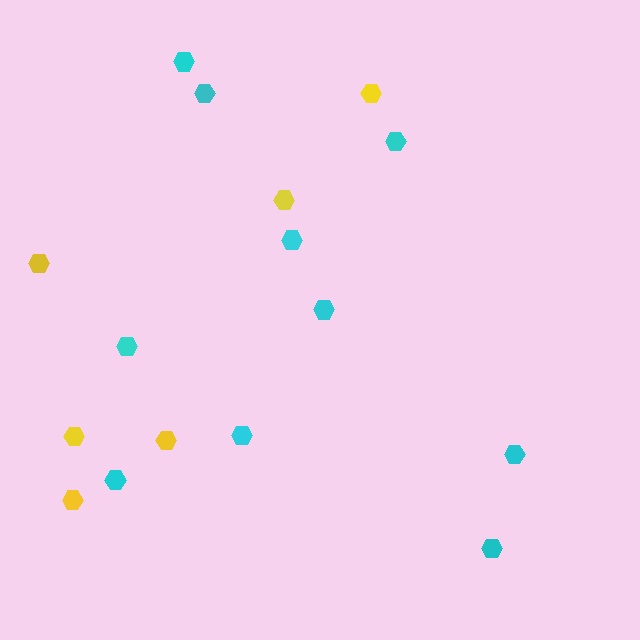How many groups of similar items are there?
There are 2 groups: one group of cyan hexagons (10) and one group of yellow hexagons (6).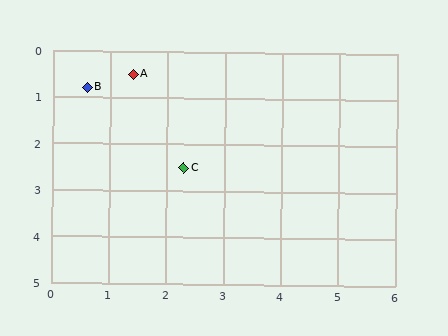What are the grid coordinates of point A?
Point A is at approximately (1.4, 0.5).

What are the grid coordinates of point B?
Point B is at approximately (0.6, 0.8).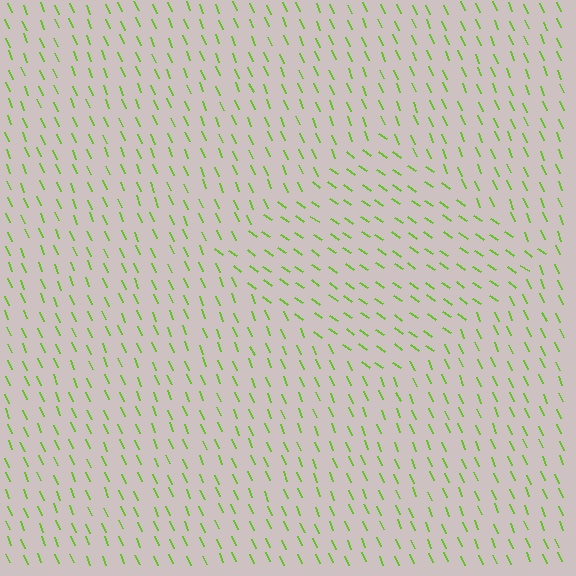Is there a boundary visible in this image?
Yes, there is a texture boundary formed by a change in line orientation.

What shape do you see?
I see a diamond.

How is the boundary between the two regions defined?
The boundary is defined purely by a change in line orientation (approximately 32 degrees difference). All lines are the same color and thickness.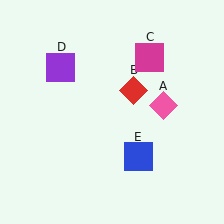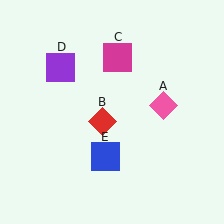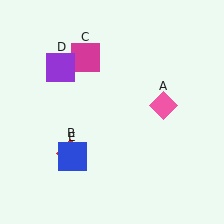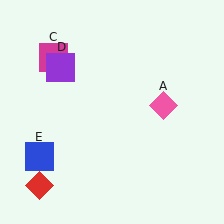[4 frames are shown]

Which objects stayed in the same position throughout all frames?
Pink diamond (object A) and purple square (object D) remained stationary.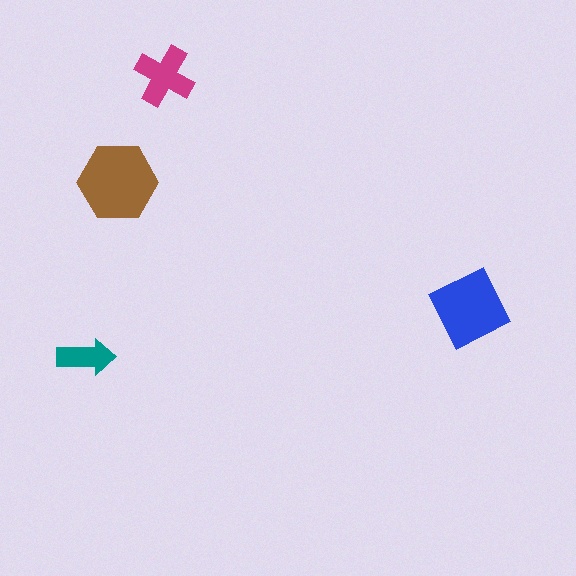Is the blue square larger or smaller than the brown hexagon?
Smaller.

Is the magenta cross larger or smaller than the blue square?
Smaller.